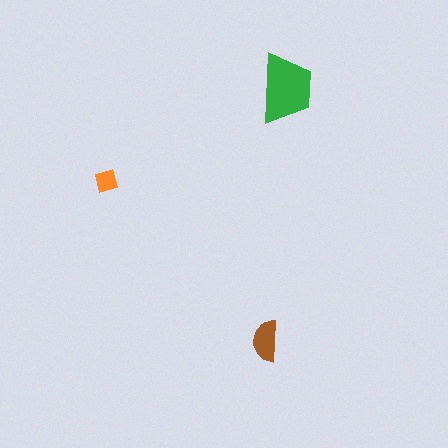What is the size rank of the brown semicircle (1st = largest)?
2nd.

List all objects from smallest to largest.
The orange square, the brown semicircle, the green trapezoid.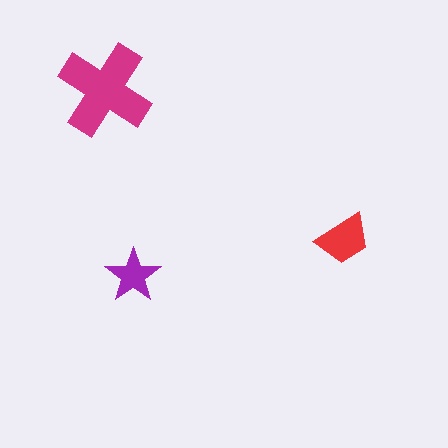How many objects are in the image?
There are 3 objects in the image.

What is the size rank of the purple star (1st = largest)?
3rd.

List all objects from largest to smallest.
The magenta cross, the red trapezoid, the purple star.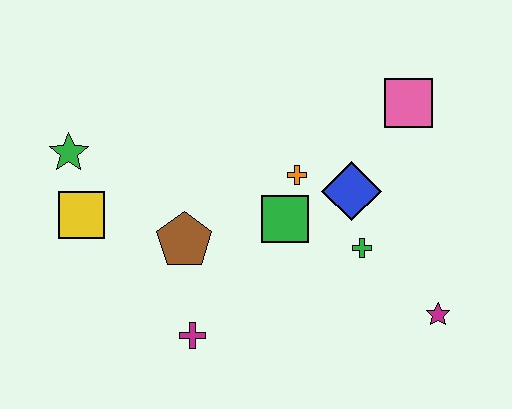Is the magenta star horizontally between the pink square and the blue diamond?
No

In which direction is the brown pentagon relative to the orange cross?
The brown pentagon is to the left of the orange cross.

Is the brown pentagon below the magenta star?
No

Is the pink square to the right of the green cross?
Yes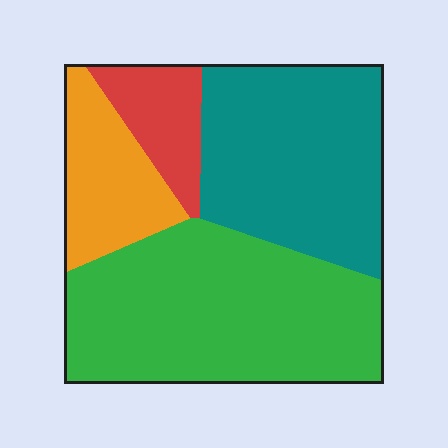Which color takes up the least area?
Red, at roughly 10%.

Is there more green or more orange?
Green.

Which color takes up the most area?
Green, at roughly 45%.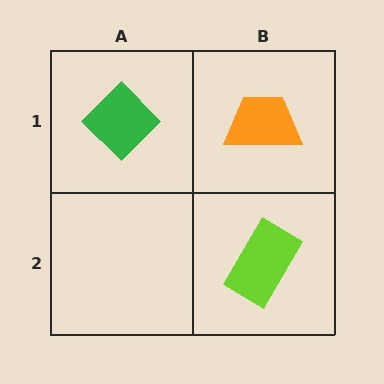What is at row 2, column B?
A lime rectangle.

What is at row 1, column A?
A green diamond.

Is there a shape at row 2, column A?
No, that cell is empty.